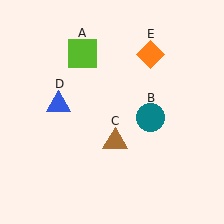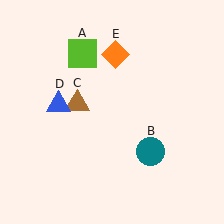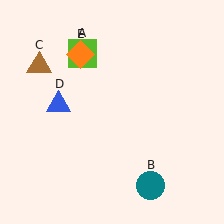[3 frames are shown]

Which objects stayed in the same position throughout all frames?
Lime square (object A) and blue triangle (object D) remained stationary.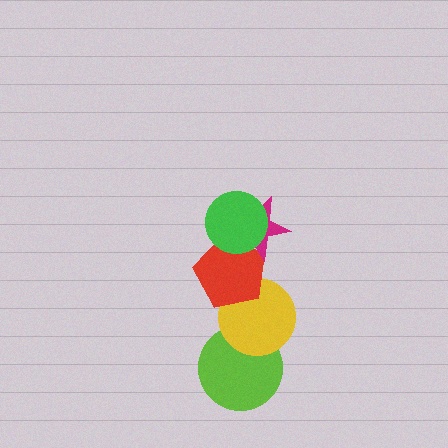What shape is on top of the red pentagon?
The magenta star is on top of the red pentagon.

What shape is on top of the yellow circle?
The red pentagon is on top of the yellow circle.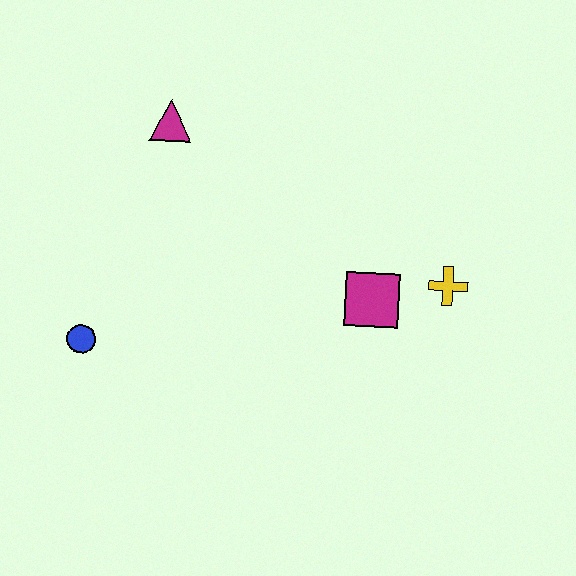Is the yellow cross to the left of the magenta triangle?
No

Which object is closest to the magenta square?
The yellow cross is closest to the magenta square.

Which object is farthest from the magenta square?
The blue circle is farthest from the magenta square.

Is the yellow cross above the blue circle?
Yes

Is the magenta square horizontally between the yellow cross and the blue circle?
Yes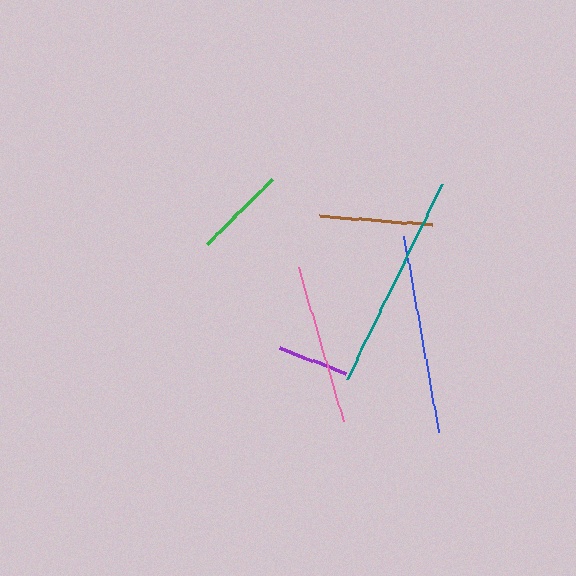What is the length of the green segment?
The green segment is approximately 91 pixels long.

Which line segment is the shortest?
The purple line is the shortest at approximately 70 pixels.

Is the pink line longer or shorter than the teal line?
The teal line is longer than the pink line.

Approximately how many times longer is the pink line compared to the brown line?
The pink line is approximately 1.4 times the length of the brown line.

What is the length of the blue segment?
The blue segment is approximately 199 pixels long.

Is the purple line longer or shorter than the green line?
The green line is longer than the purple line.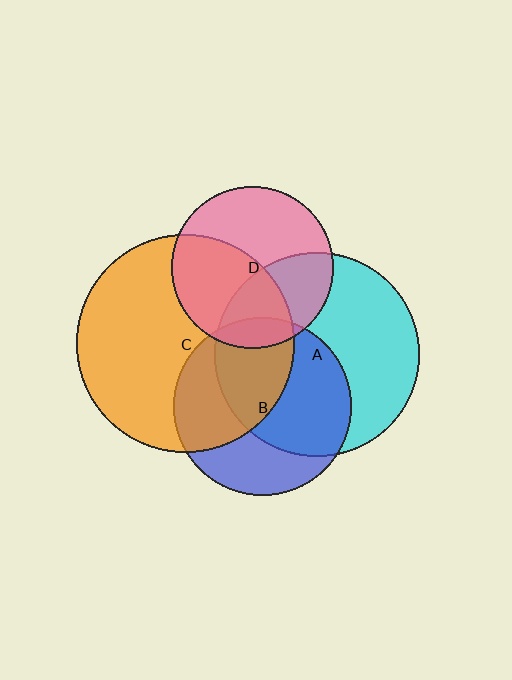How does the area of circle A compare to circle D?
Approximately 1.6 times.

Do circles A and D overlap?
Yes.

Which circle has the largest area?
Circle C (orange).